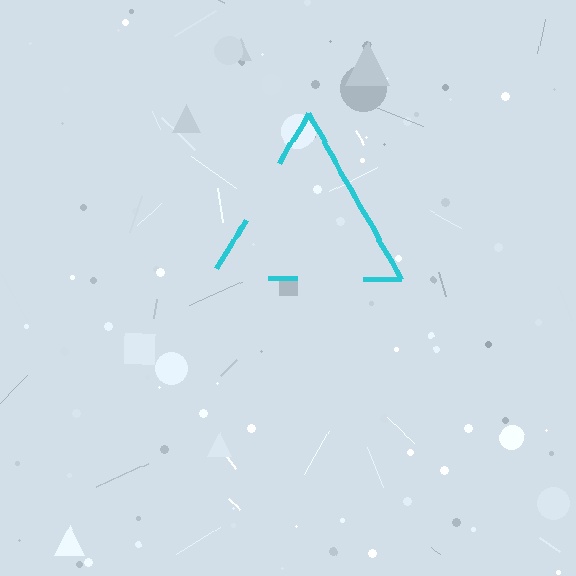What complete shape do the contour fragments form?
The contour fragments form a triangle.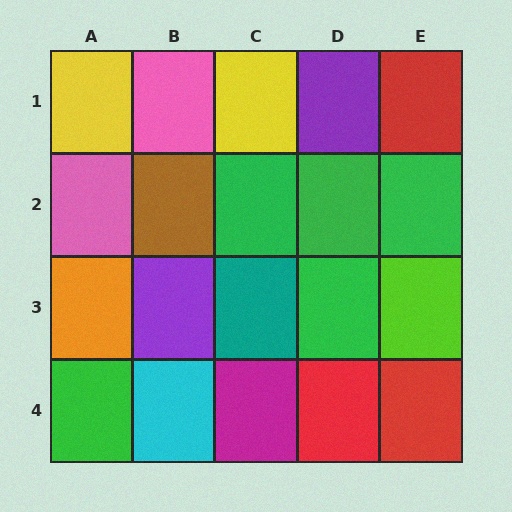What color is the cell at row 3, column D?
Green.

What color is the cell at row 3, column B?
Purple.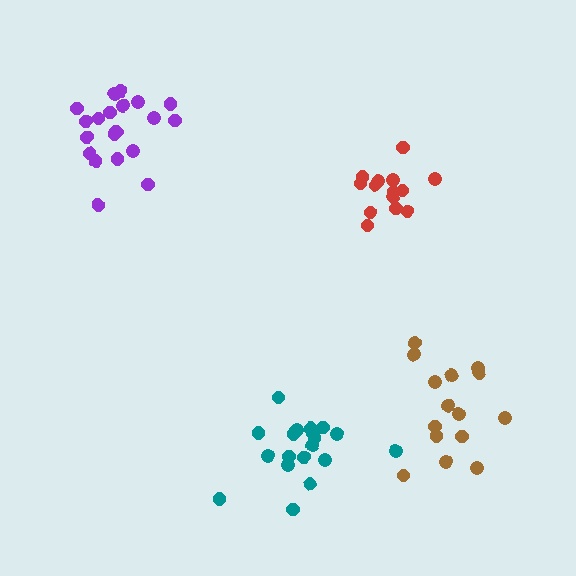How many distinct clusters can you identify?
There are 4 distinct clusters.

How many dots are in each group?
Group 1: 14 dots, Group 2: 20 dots, Group 3: 20 dots, Group 4: 15 dots (69 total).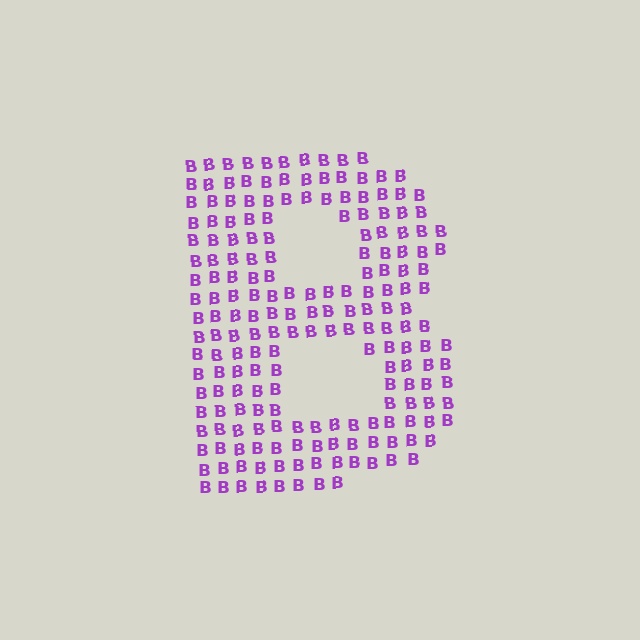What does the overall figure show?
The overall figure shows the letter B.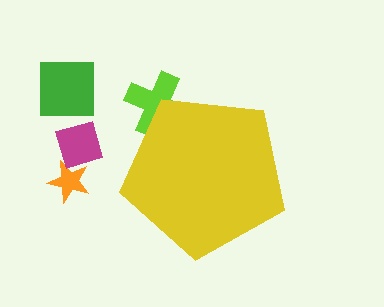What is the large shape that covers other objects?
A yellow pentagon.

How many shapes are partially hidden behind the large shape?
1 shape is partially hidden.